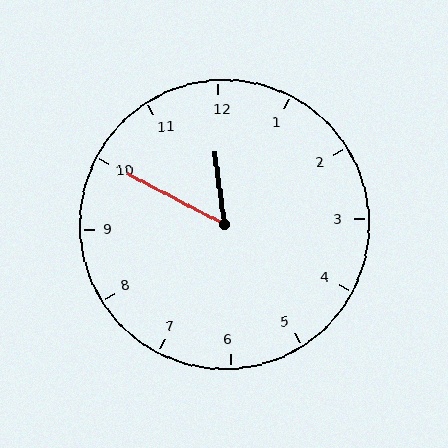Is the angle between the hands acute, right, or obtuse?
It is acute.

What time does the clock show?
11:50.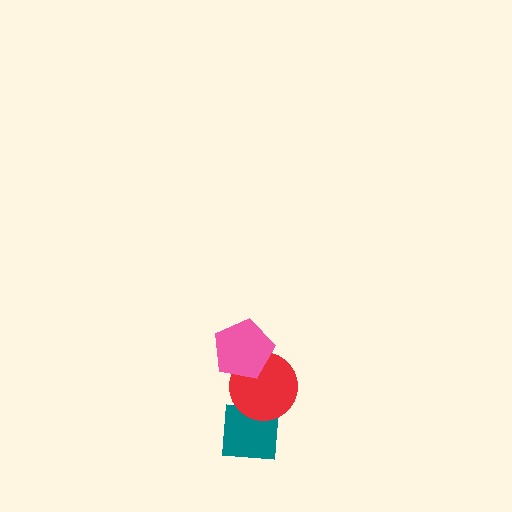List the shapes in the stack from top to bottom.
From top to bottom: the pink pentagon, the red circle, the teal square.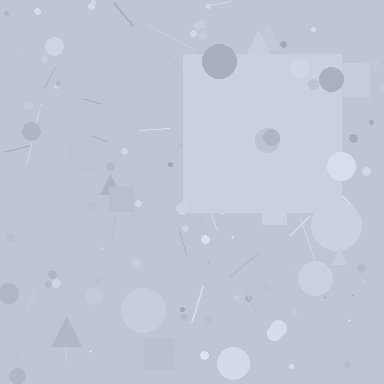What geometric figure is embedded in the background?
A square is embedded in the background.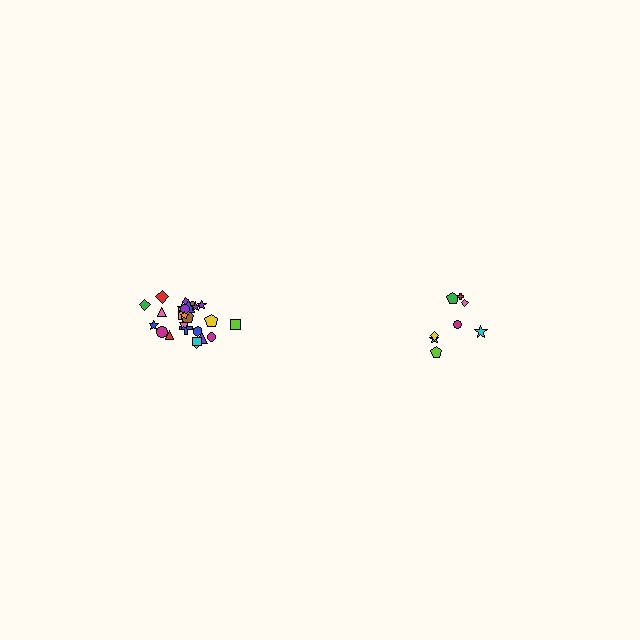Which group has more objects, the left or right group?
The left group.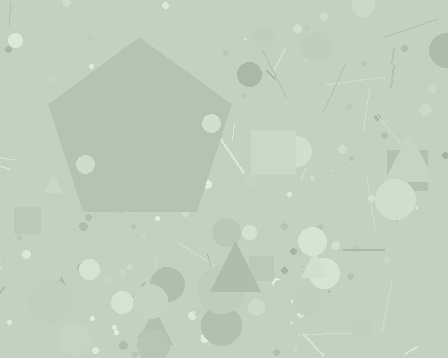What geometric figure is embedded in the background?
A pentagon is embedded in the background.